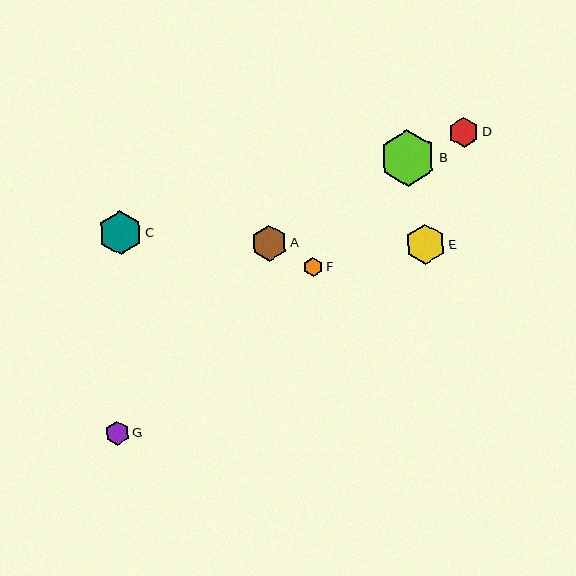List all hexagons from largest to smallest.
From largest to smallest: B, C, E, A, D, G, F.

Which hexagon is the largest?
Hexagon B is the largest with a size of approximately 56 pixels.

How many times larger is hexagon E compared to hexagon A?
Hexagon E is approximately 1.1 times the size of hexagon A.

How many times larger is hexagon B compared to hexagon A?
Hexagon B is approximately 1.6 times the size of hexagon A.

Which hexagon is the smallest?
Hexagon F is the smallest with a size of approximately 19 pixels.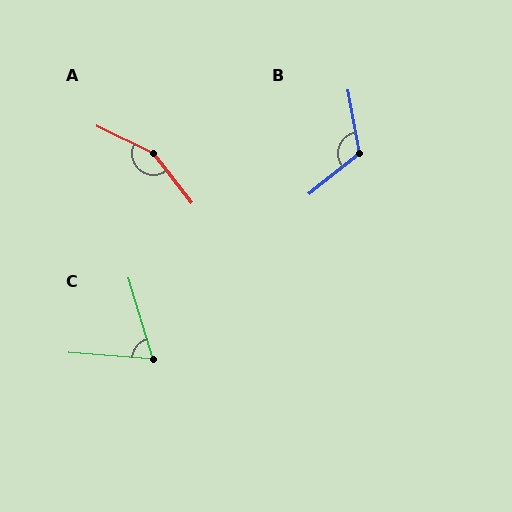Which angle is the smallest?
C, at approximately 69 degrees.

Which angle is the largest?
A, at approximately 153 degrees.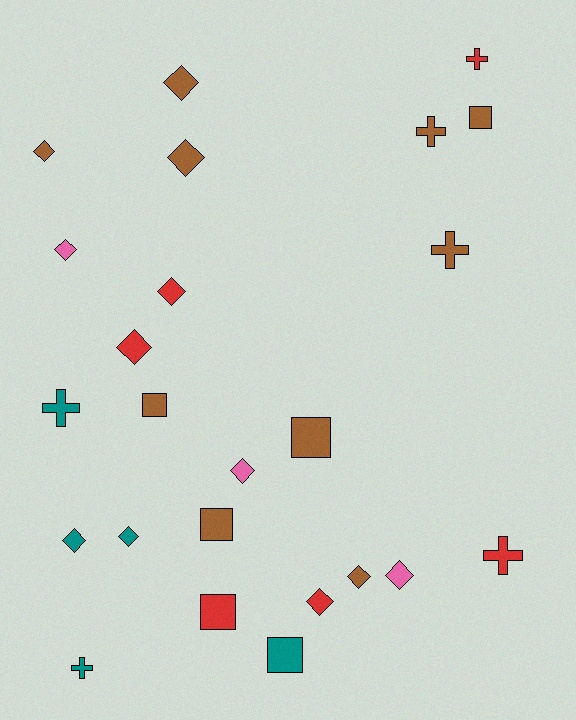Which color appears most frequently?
Brown, with 10 objects.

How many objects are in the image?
There are 24 objects.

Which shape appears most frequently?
Diamond, with 12 objects.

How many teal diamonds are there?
There are 2 teal diamonds.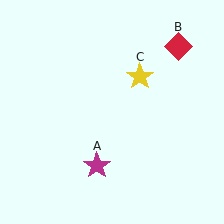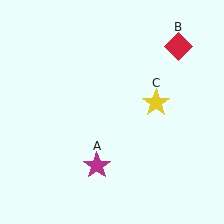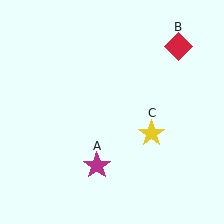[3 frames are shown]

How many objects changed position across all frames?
1 object changed position: yellow star (object C).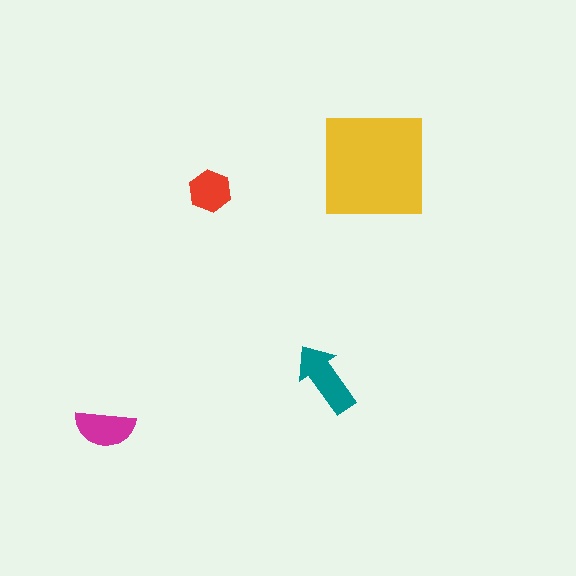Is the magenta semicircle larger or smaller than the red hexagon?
Larger.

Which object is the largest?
The yellow square.